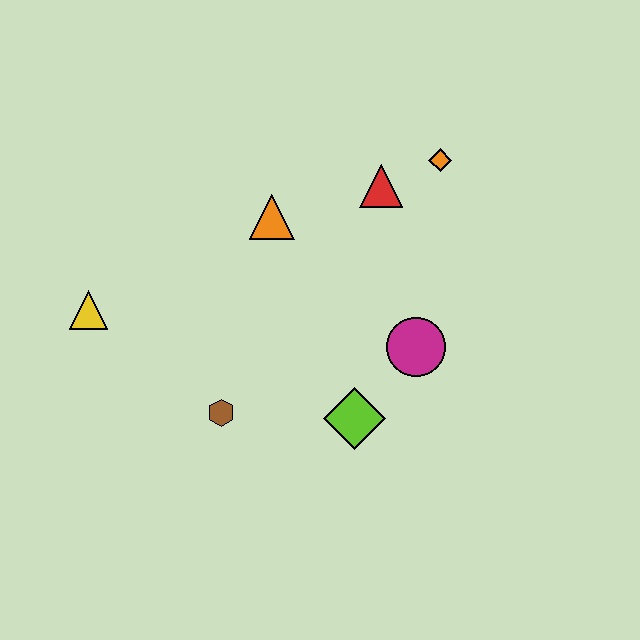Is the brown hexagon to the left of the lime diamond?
Yes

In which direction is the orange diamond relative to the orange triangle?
The orange diamond is to the right of the orange triangle.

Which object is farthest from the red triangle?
The yellow triangle is farthest from the red triangle.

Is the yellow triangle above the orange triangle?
No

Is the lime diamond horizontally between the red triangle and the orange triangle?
Yes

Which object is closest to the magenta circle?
The lime diamond is closest to the magenta circle.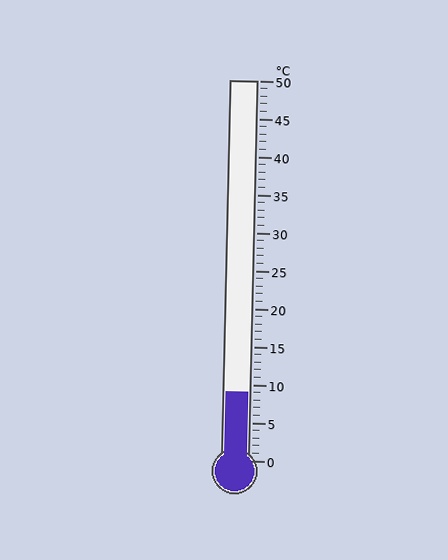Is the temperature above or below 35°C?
The temperature is below 35°C.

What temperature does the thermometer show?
The thermometer shows approximately 9°C.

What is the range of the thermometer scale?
The thermometer scale ranges from 0°C to 50°C.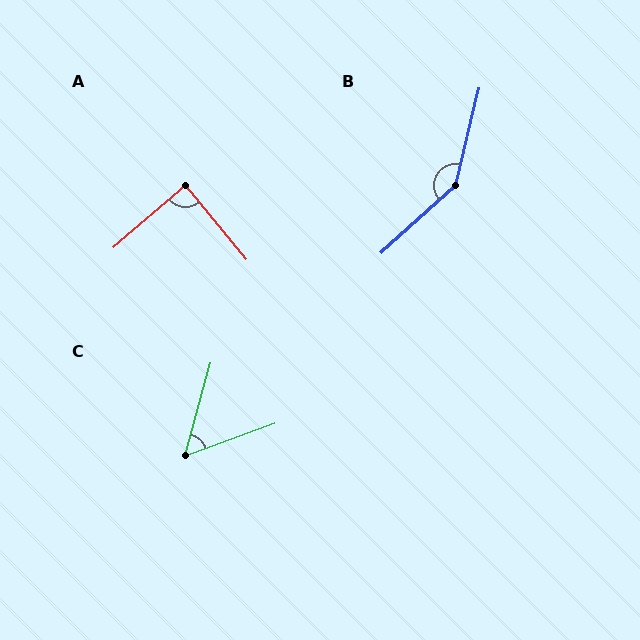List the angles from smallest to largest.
C (55°), A (89°), B (146°).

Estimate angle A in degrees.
Approximately 89 degrees.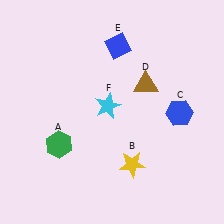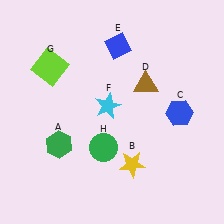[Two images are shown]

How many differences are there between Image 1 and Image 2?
There are 2 differences between the two images.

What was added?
A lime square (G), a green circle (H) were added in Image 2.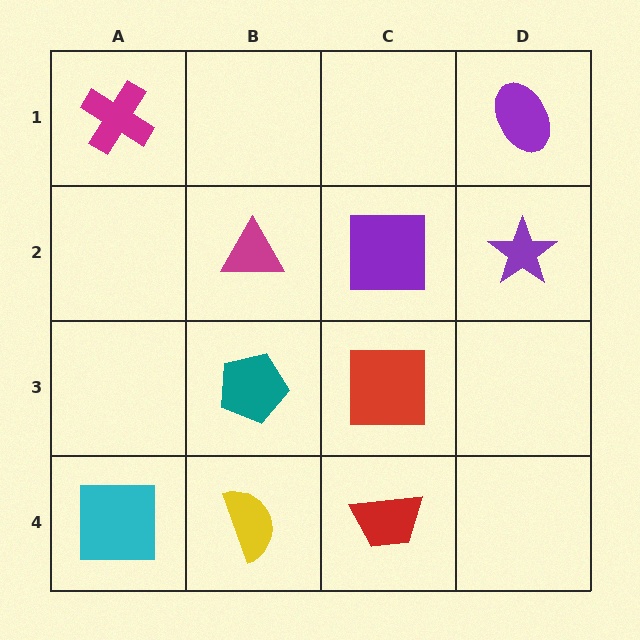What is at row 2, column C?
A purple square.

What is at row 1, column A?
A magenta cross.